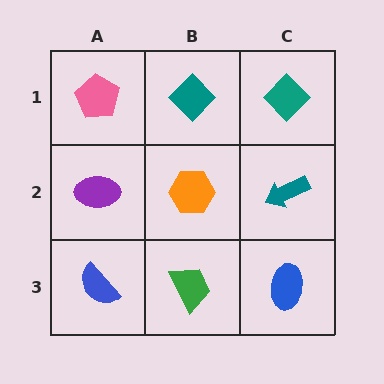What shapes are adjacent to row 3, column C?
A teal arrow (row 2, column C), a green trapezoid (row 3, column B).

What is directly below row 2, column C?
A blue ellipse.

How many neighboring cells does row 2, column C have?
3.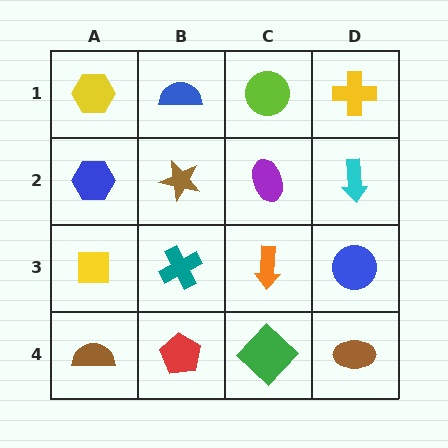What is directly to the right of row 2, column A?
A brown star.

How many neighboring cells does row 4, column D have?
2.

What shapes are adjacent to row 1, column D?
A cyan arrow (row 2, column D), a lime circle (row 1, column C).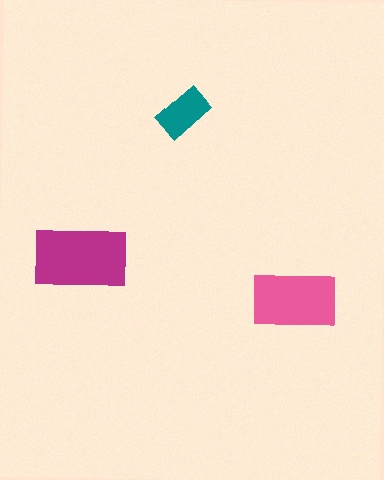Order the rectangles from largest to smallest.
the magenta one, the pink one, the teal one.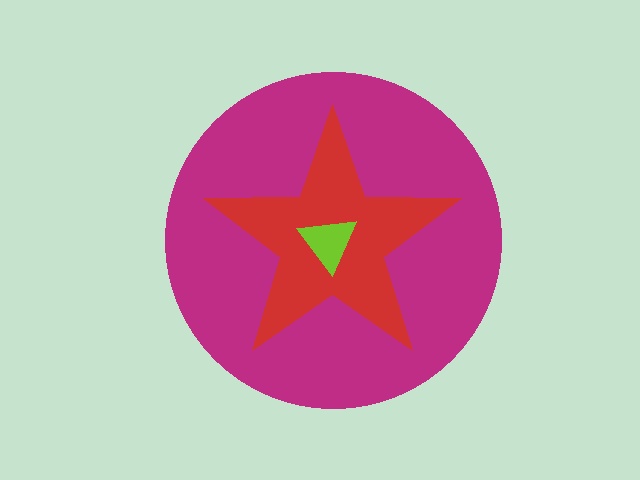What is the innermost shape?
The lime triangle.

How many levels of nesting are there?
3.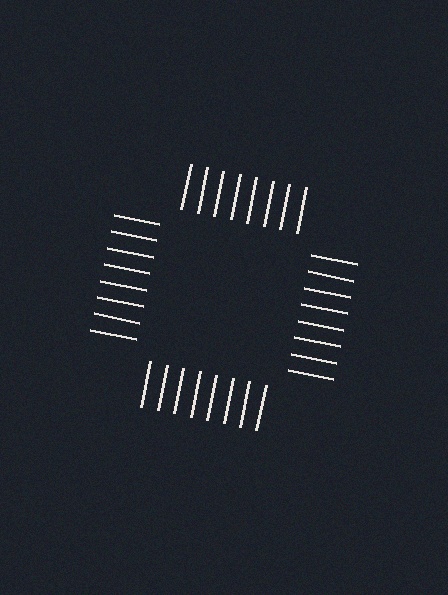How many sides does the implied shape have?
4 sides — the line-ends trace a square.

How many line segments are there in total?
32 — 8 along each of the 4 edges.